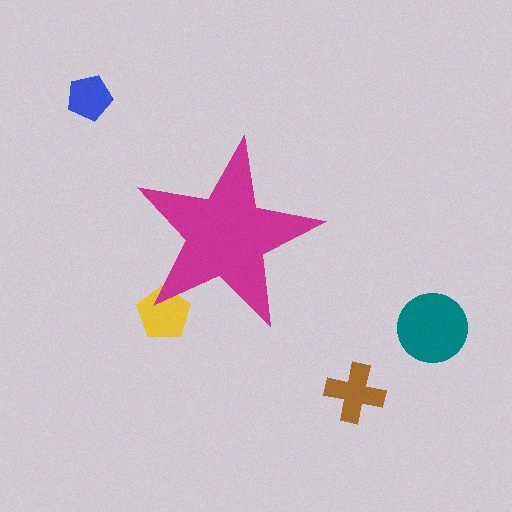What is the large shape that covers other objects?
A magenta star.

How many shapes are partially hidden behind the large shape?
1 shape is partially hidden.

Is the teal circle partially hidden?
No, the teal circle is fully visible.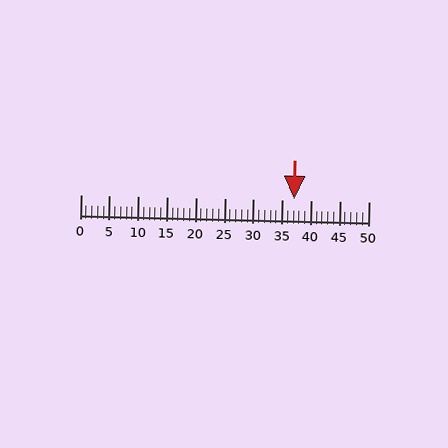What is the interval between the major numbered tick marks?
The major tick marks are spaced 5 units apart.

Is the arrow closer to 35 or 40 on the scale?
The arrow is closer to 35.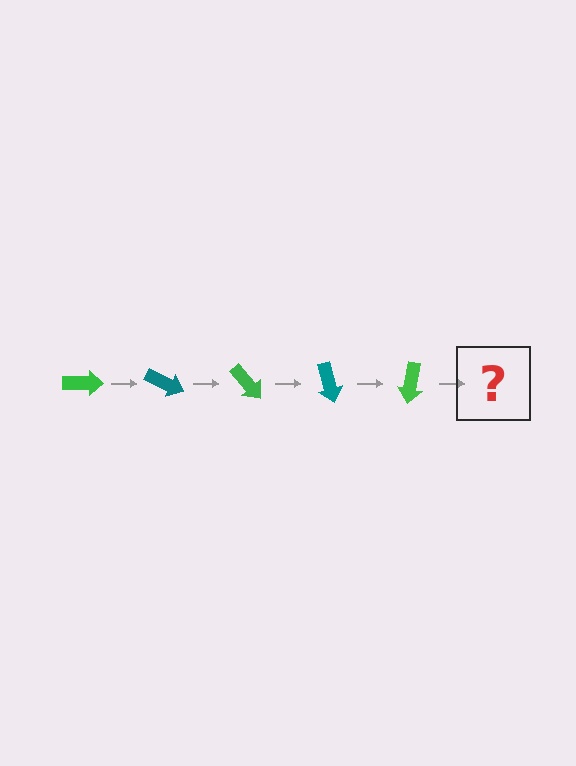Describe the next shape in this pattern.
It should be a teal arrow, rotated 125 degrees from the start.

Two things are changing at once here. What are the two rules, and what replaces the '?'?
The two rules are that it rotates 25 degrees each step and the color cycles through green and teal. The '?' should be a teal arrow, rotated 125 degrees from the start.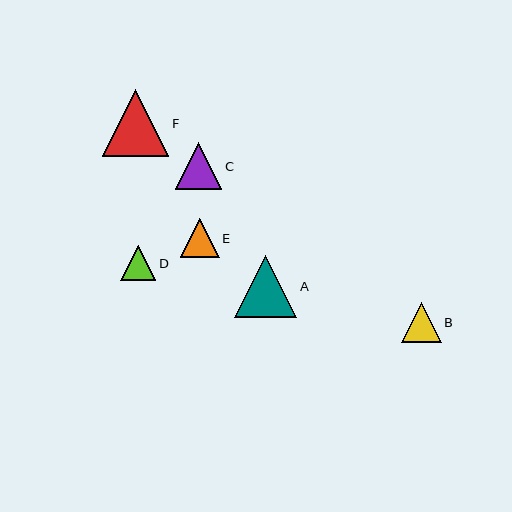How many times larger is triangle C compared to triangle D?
Triangle C is approximately 1.3 times the size of triangle D.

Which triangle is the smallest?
Triangle D is the smallest with a size of approximately 35 pixels.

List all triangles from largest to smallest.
From largest to smallest: F, A, C, B, E, D.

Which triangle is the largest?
Triangle F is the largest with a size of approximately 67 pixels.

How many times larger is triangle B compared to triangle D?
Triangle B is approximately 1.1 times the size of triangle D.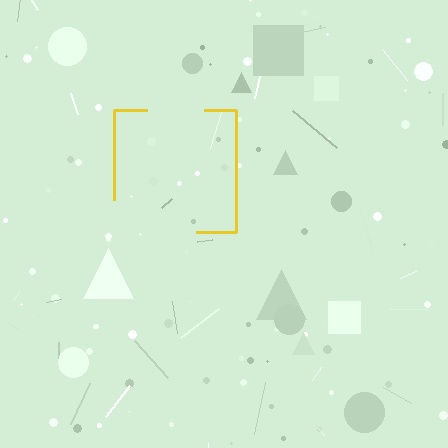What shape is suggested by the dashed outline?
The dashed outline suggests a square.